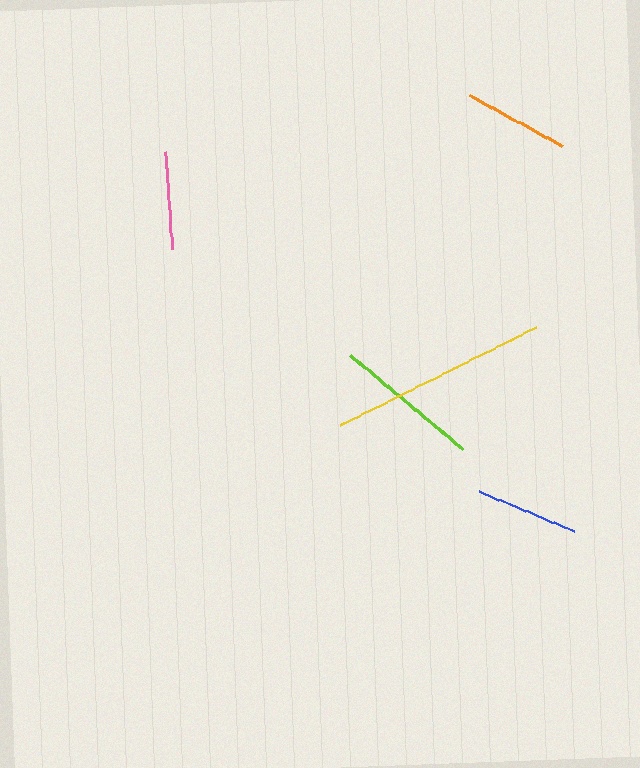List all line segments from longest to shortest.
From longest to shortest: yellow, lime, orange, blue, pink.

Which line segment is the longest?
The yellow line is the longest at approximately 220 pixels.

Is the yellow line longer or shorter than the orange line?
The yellow line is longer than the orange line.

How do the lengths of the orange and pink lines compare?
The orange and pink lines are approximately the same length.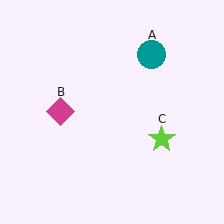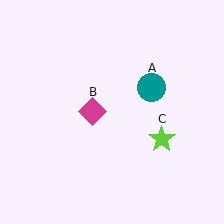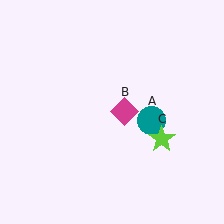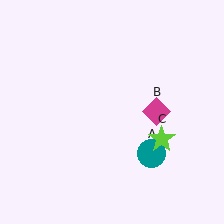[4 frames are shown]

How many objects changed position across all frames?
2 objects changed position: teal circle (object A), magenta diamond (object B).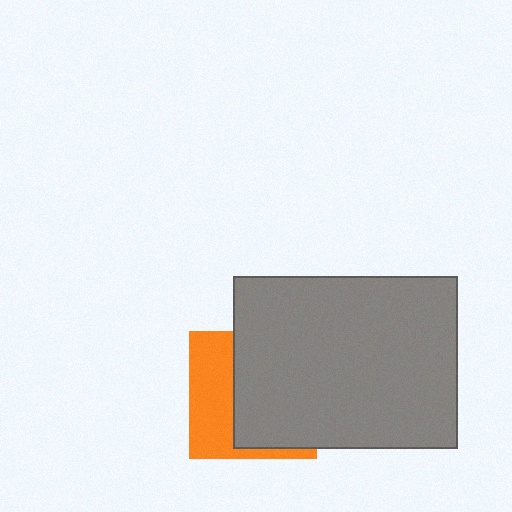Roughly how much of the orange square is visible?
A small part of it is visible (roughly 40%).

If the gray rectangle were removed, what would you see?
You would see the complete orange square.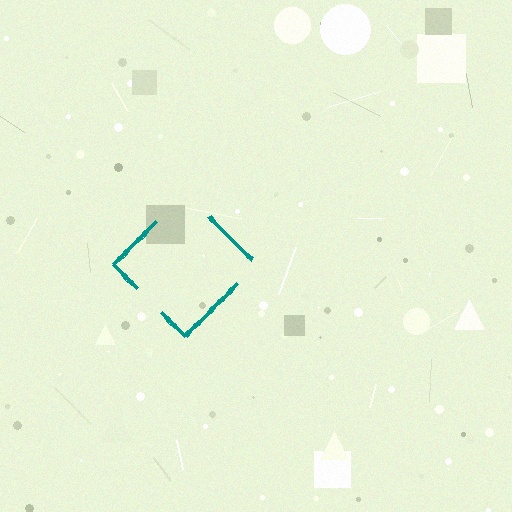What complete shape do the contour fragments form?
The contour fragments form a diamond.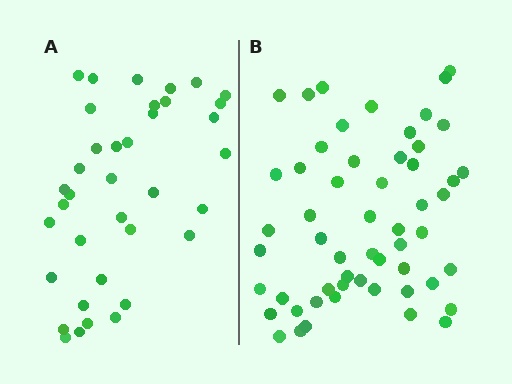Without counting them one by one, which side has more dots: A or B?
Region B (the right region) has more dots.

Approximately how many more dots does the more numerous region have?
Region B has approximately 20 more dots than region A.